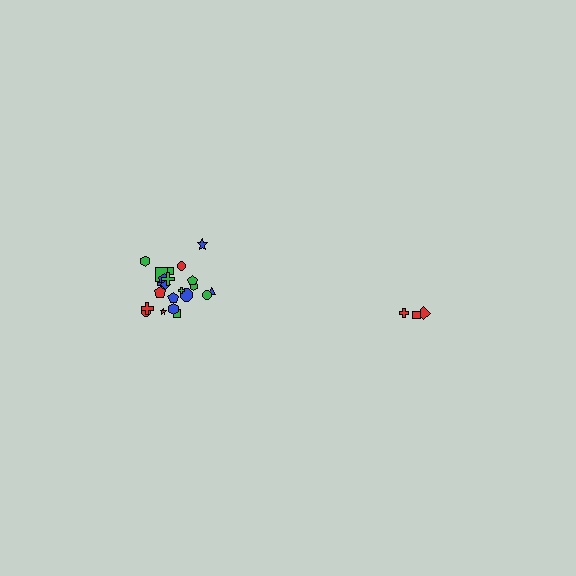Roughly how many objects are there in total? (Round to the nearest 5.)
Roughly 25 objects in total.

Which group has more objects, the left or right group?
The left group.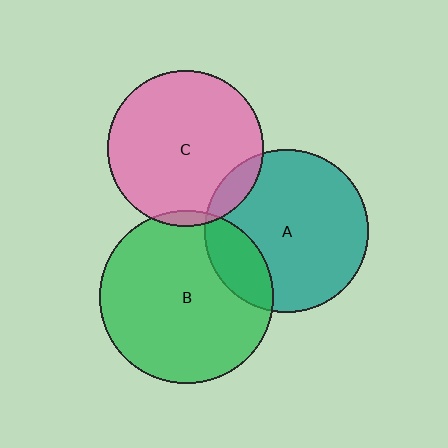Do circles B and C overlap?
Yes.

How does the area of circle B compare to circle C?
Approximately 1.2 times.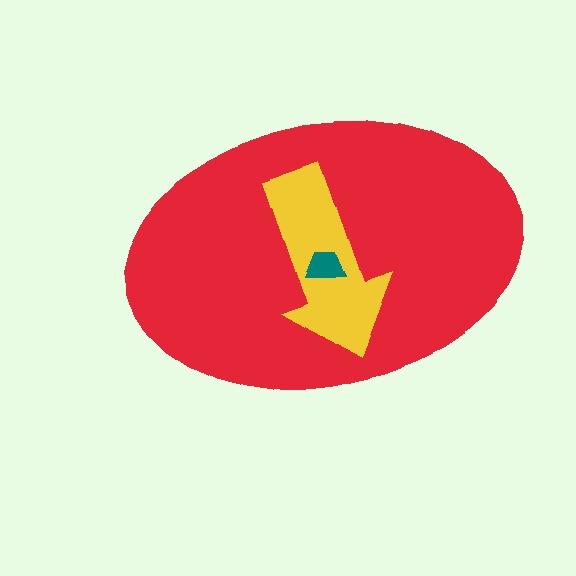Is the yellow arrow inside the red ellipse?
Yes.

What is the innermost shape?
The teal trapezoid.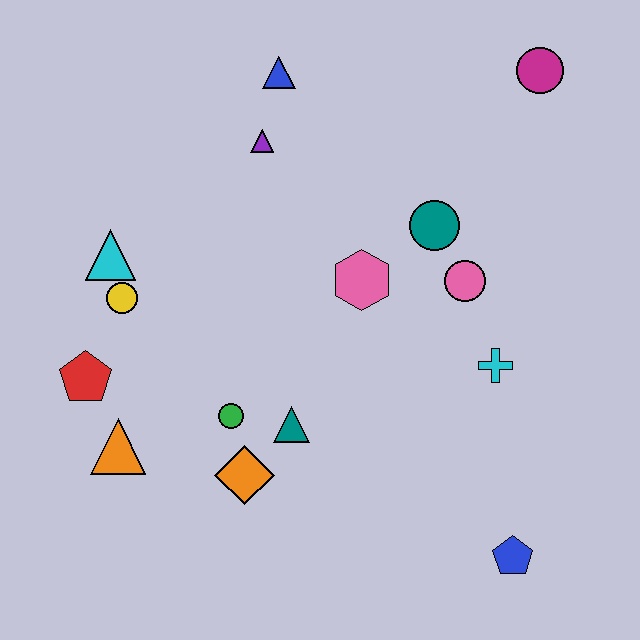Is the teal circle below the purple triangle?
Yes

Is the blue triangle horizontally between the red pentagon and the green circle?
No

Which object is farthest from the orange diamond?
The magenta circle is farthest from the orange diamond.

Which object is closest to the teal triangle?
The green circle is closest to the teal triangle.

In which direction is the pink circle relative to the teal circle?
The pink circle is below the teal circle.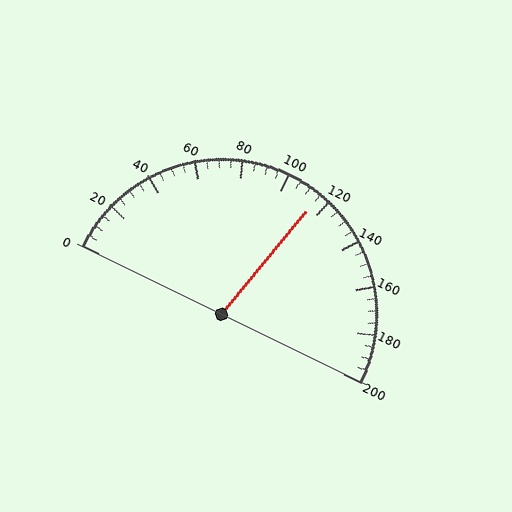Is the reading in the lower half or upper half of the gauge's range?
The reading is in the upper half of the range (0 to 200).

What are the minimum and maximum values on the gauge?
The gauge ranges from 0 to 200.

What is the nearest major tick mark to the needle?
The nearest major tick mark is 120.